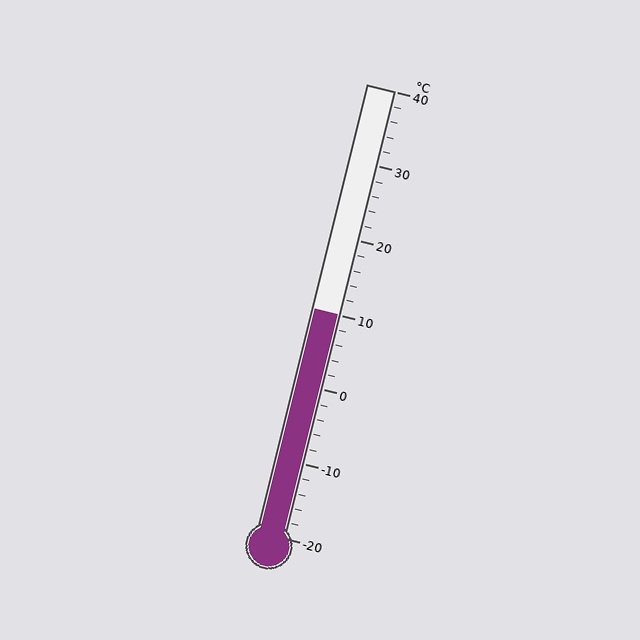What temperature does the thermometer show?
The thermometer shows approximately 10°C.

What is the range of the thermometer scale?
The thermometer scale ranges from -20°C to 40°C.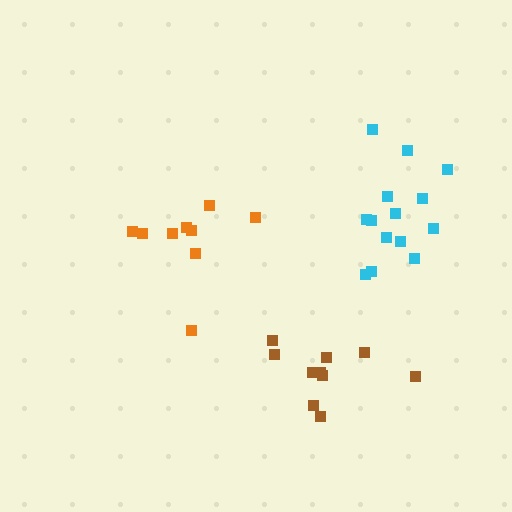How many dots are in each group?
Group 1: 9 dots, Group 2: 10 dots, Group 3: 14 dots (33 total).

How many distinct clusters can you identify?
There are 3 distinct clusters.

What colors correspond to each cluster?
The clusters are colored: orange, brown, cyan.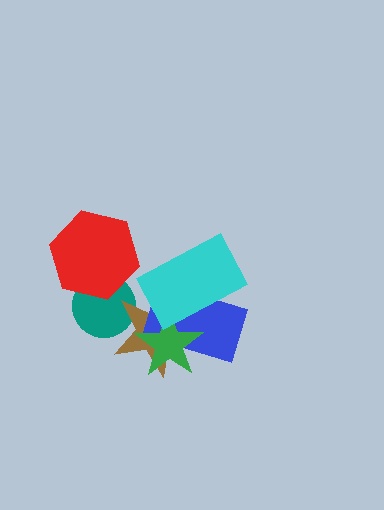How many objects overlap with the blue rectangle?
3 objects overlap with the blue rectangle.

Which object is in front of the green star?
The cyan rectangle is in front of the green star.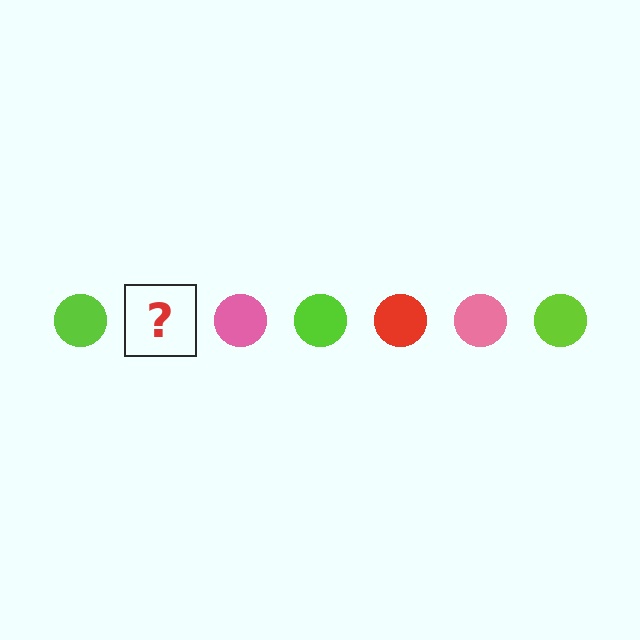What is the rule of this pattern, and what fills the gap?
The rule is that the pattern cycles through lime, red, pink circles. The gap should be filled with a red circle.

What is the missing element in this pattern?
The missing element is a red circle.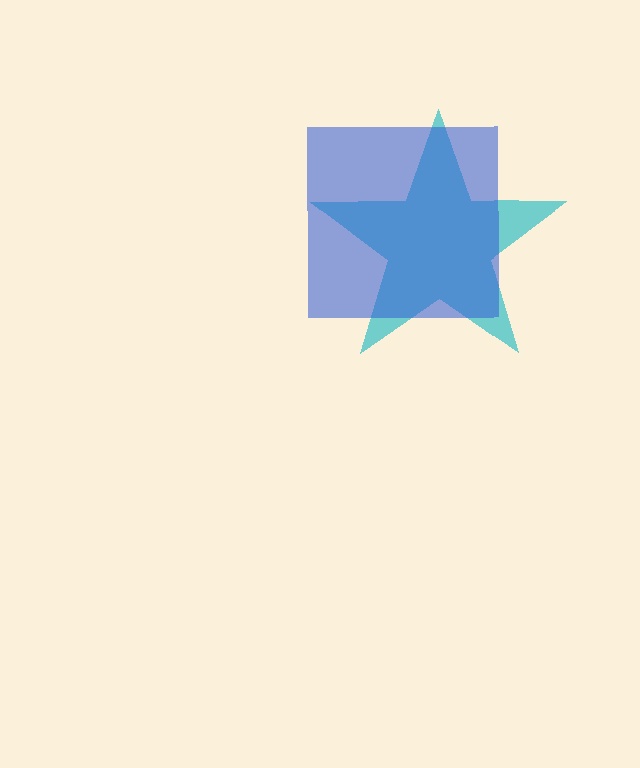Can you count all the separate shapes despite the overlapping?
Yes, there are 2 separate shapes.